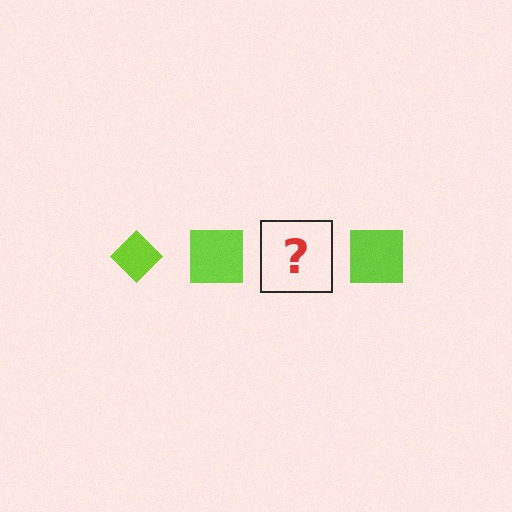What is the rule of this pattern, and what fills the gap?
The rule is that the pattern cycles through diamond, square shapes in lime. The gap should be filled with a lime diamond.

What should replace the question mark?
The question mark should be replaced with a lime diamond.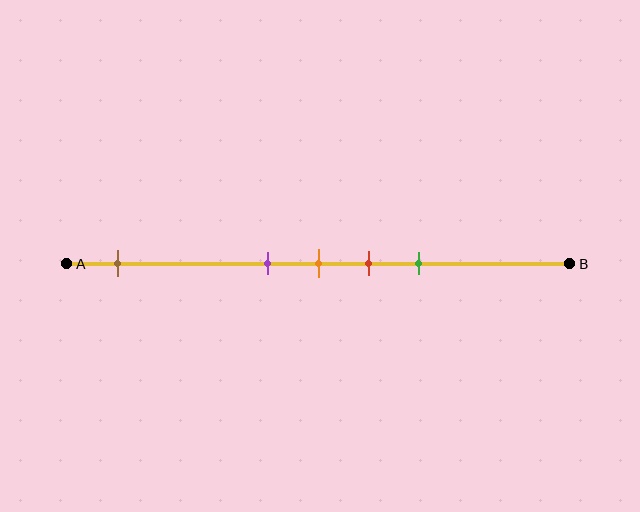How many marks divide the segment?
There are 5 marks dividing the segment.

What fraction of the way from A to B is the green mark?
The green mark is approximately 70% (0.7) of the way from A to B.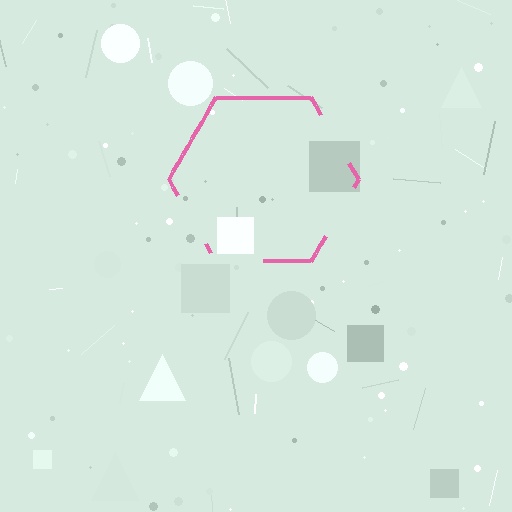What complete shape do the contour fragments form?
The contour fragments form a hexagon.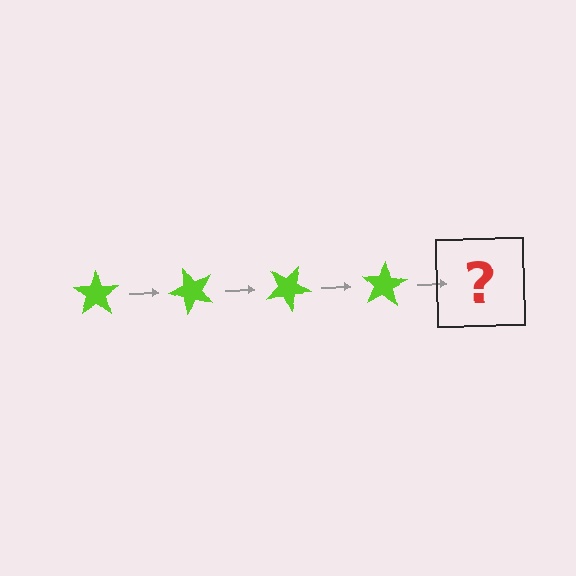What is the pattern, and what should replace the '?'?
The pattern is that the star rotates 50 degrees each step. The '?' should be a lime star rotated 200 degrees.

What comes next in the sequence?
The next element should be a lime star rotated 200 degrees.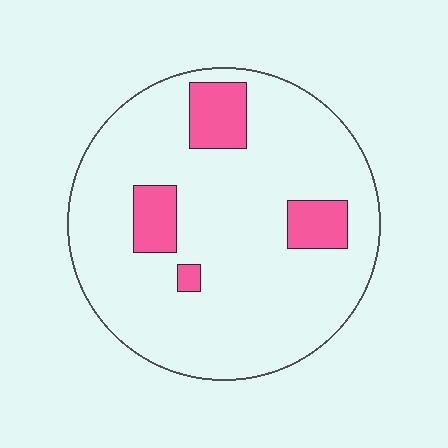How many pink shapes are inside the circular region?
4.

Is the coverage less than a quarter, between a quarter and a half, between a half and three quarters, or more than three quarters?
Less than a quarter.